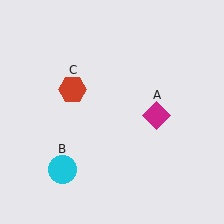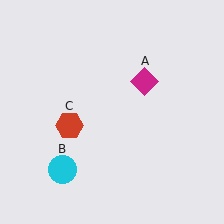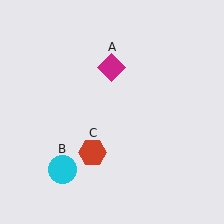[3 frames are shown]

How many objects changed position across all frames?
2 objects changed position: magenta diamond (object A), red hexagon (object C).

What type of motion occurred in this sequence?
The magenta diamond (object A), red hexagon (object C) rotated counterclockwise around the center of the scene.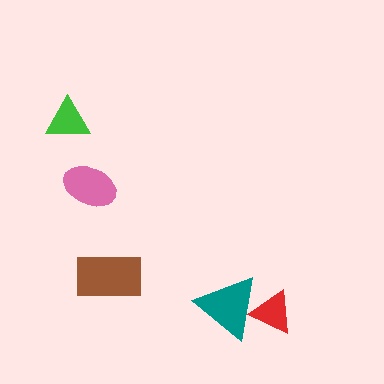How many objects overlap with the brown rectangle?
0 objects overlap with the brown rectangle.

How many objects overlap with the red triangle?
1 object overlaps with the red triangle.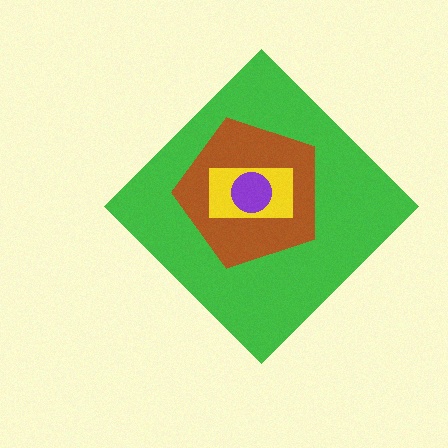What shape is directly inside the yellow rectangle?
The purple circle.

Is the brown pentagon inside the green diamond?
Yes.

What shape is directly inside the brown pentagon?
The yellow rectangle.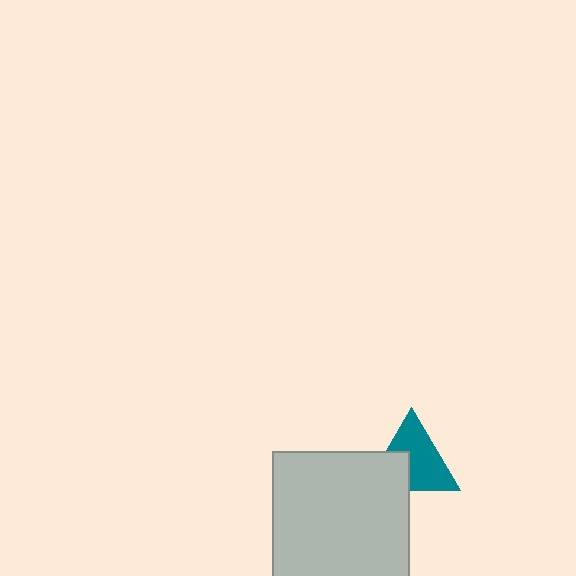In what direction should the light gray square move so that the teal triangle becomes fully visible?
The light gray square should move toward the lower-left. That is the shortest direction to clear the overlap and leave the teal triangle fully visible.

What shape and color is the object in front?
The object in front is a light gray square.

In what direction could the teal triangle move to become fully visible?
The teal triangle could move toward the upper-right. That would shift it out from behind the light gray square entirely.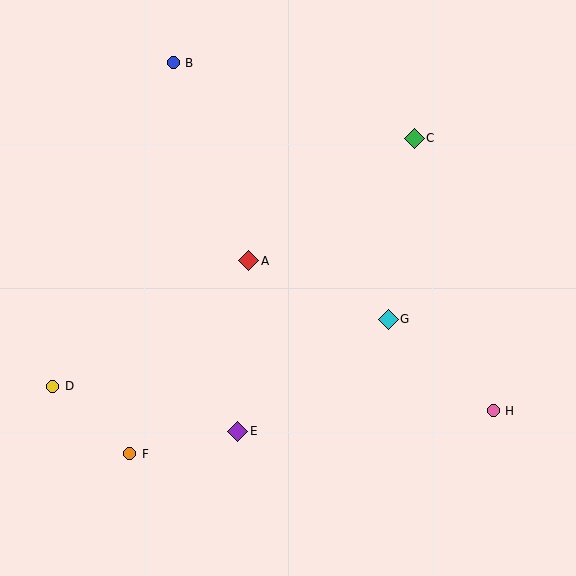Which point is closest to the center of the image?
Point A at (249, 261) is closest to the center.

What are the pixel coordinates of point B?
Point B is at (173, 63).